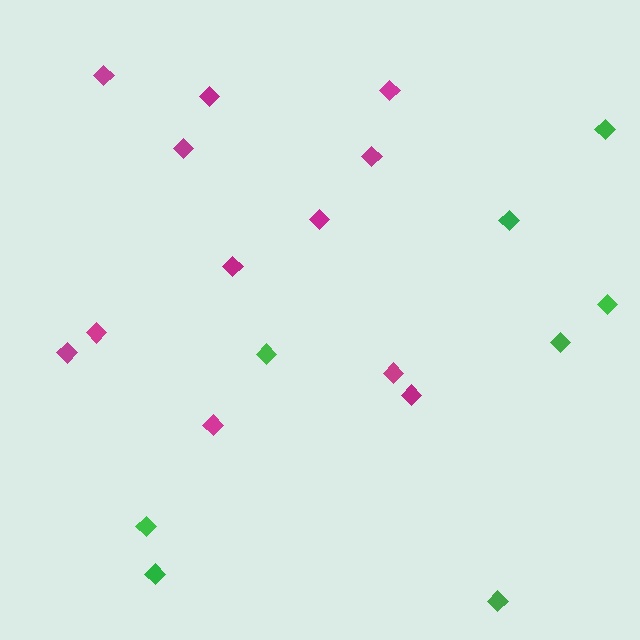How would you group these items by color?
There are 2 groups: one group of magenta diamonds (12) and one group of green diamonds (8).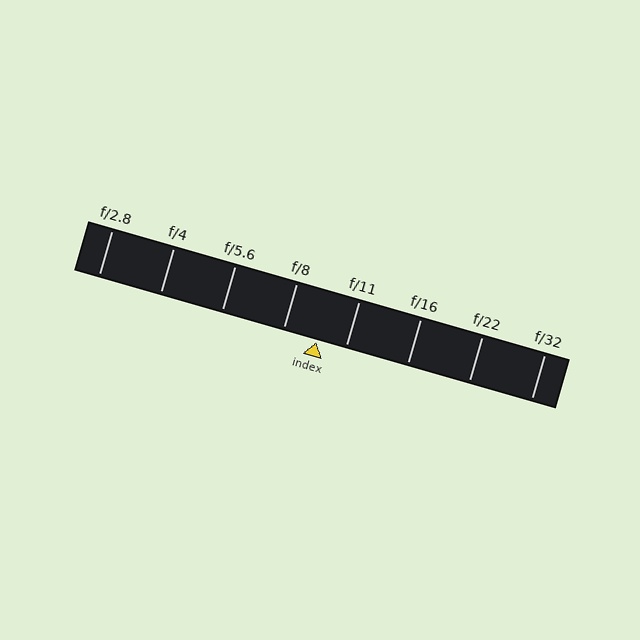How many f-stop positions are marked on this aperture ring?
There are 8 f-stop positions marked.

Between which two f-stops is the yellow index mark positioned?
The index mark is between f/8 and f/11.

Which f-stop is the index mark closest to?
The index mark is closest to f/11.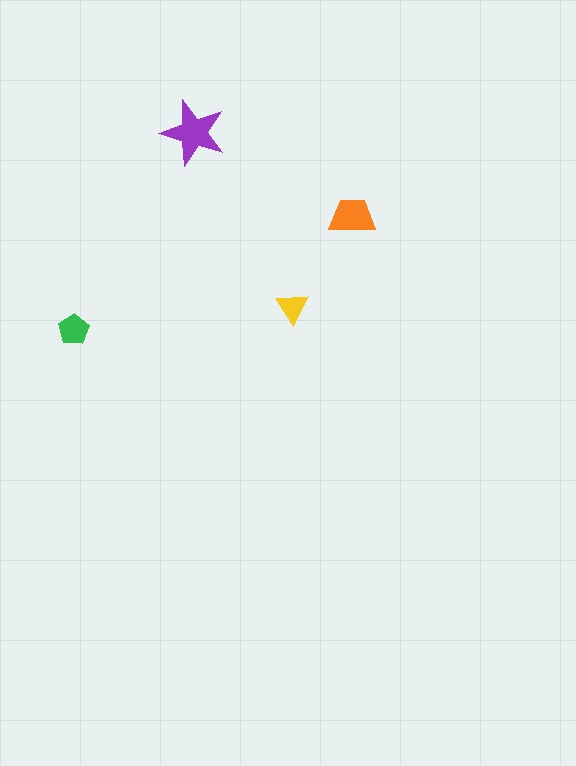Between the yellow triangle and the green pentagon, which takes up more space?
The green pentagon.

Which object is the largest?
The purple star.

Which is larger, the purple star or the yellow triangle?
The purple star.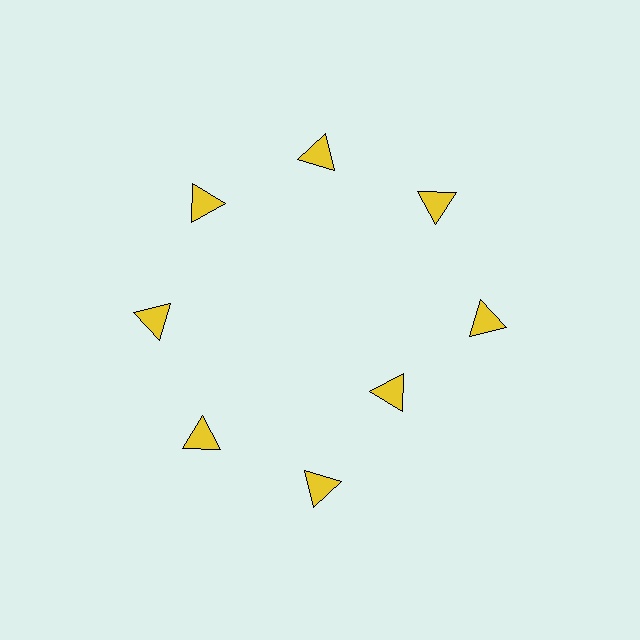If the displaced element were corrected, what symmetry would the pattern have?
It would have 8-fold rotational symmetry — the pattern would map onto itself every 45 degrees.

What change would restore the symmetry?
The symmetry would be restored by moving it outward, back onto the ring so that all 8 triangles sit at equal angles and equal distance from the center.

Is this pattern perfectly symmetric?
No. The 8 yellow triangles are arranged in a ring, but one element near the 4 o'clock position is pulled inward toward the center, breaking the 8-fold rotational symmetry.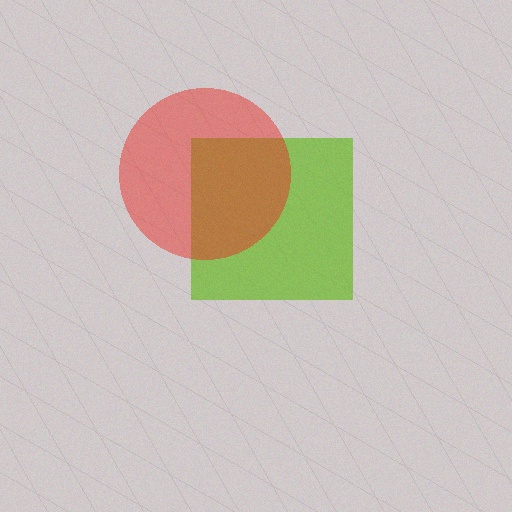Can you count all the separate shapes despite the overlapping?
Yes, there are 2 separate shapes.